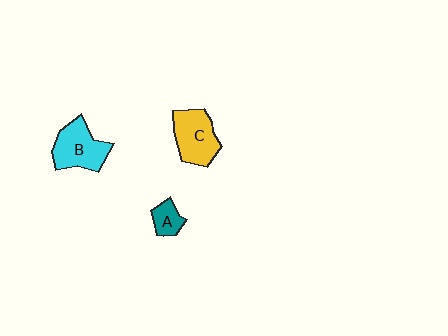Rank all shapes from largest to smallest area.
From largest to smallest: B (cyan), C (yellow), A (teal).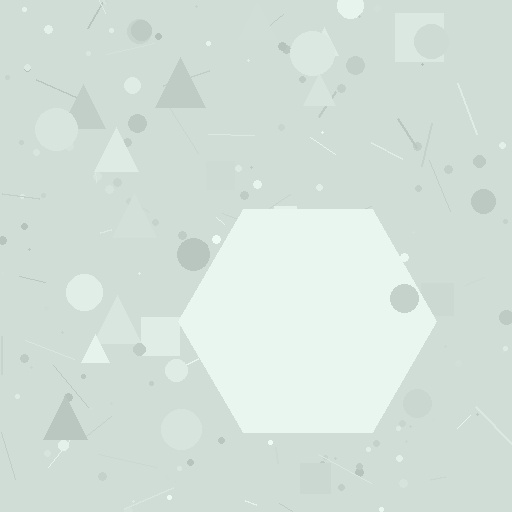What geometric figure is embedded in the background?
A hexagon is embedded in the background.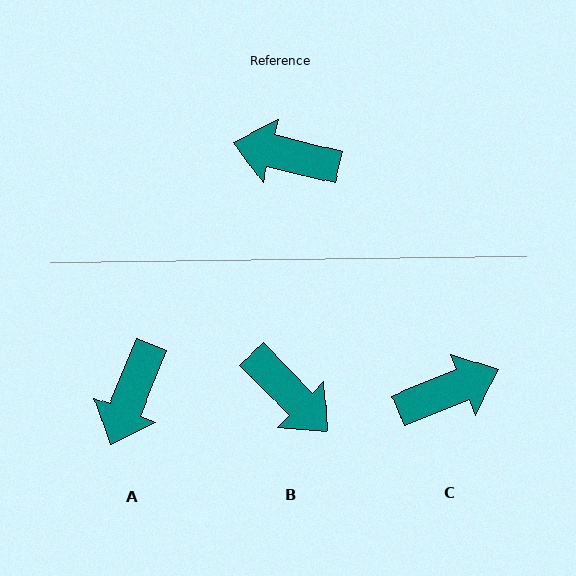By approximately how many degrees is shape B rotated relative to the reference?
Approximately 148 degrees counter-clockwise.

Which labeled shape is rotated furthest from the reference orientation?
B, about 148 degrees away.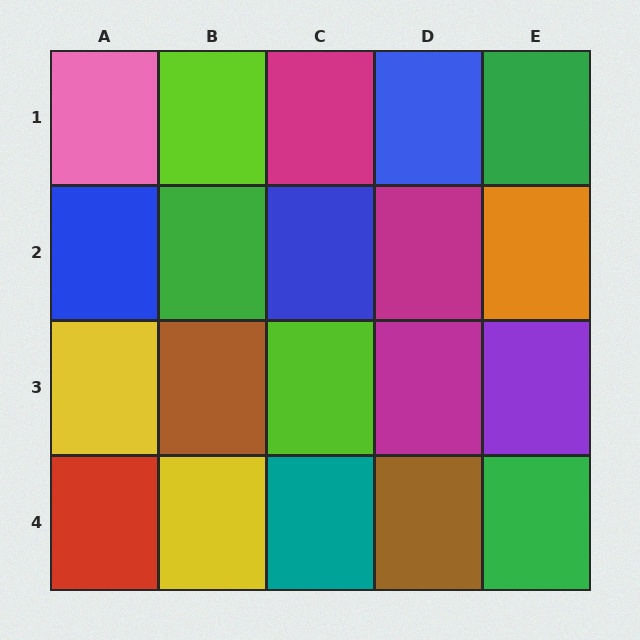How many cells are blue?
3 cells are blue.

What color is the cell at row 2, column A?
Blue.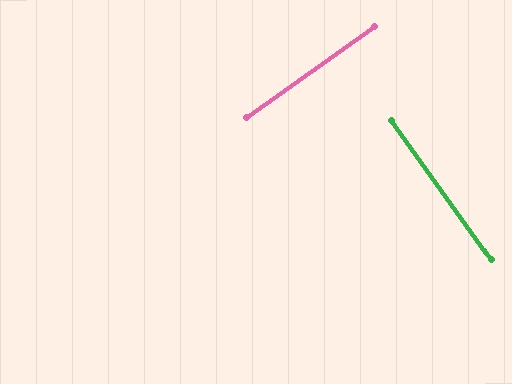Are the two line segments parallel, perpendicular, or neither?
Perpendicular — they meet at approximately 90°.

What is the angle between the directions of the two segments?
Approximately 90 degrees.